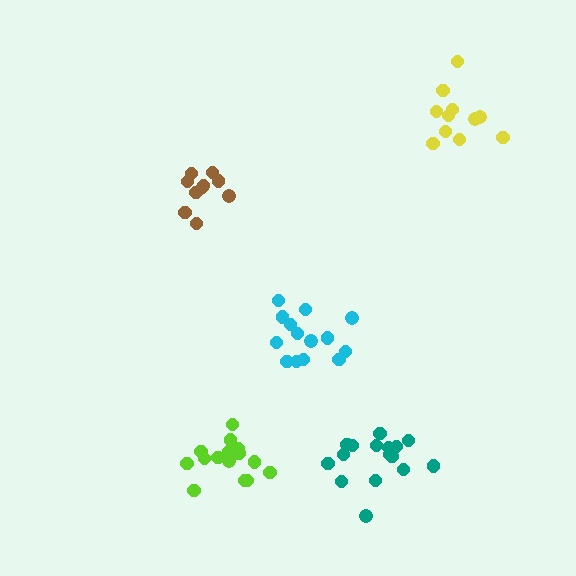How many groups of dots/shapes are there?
There are 5 groups.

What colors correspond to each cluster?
The clusters are colored: cyan, teal, lime, yellow, brown.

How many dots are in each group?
Group 1: 14 dots, Group 2: 16 dots, Group 3: 15 dots, Group 4: 11 dots, Group 5: 10 dots (66 total).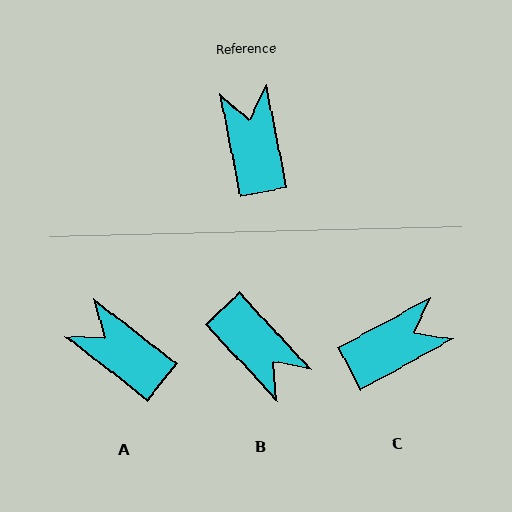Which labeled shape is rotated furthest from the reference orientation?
B, about 148 degrees away.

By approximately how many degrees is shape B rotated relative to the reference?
Approximately 148 degrees clockwise.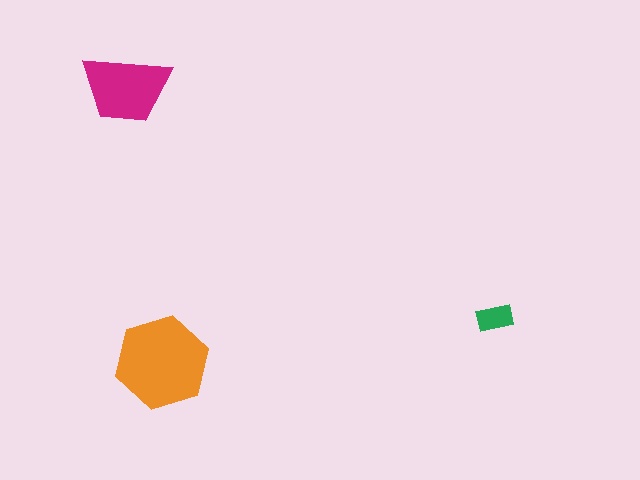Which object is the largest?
The orange hexagon.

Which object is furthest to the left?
The magenta trapezoid is leftmost.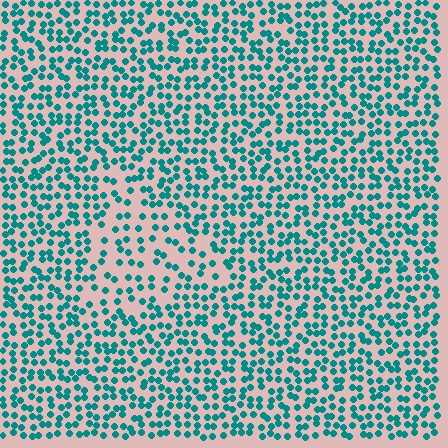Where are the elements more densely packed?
The elements are more densely packed outside the triangle boundary.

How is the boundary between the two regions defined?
The boundary is defined by a change in element density (approximately 1.8x ratio). All elements are the same color, size, and shape.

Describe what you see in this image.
The image contains small teal elements arranged at two different densities. A triangle-shaped region is visible where the elements are less densely packed than the surrounding area.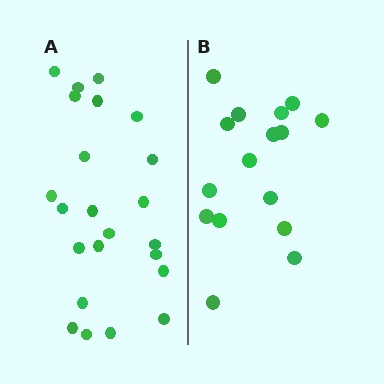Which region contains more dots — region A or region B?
Region A (the left region) has more dots.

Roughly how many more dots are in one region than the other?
Region A has roughly 8 or so more dots than region B.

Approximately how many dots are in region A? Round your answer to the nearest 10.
About 20 dots. (The exact count is 23, which rounds to 20.)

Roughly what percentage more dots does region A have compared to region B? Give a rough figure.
About 45% more.